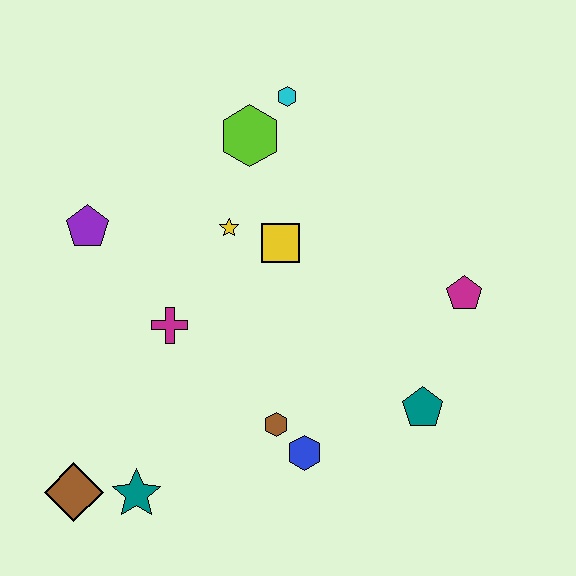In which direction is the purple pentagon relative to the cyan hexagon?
The purple pentagon is to the left of the cyan hexagon.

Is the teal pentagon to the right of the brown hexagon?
Yes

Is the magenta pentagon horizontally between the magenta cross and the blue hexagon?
No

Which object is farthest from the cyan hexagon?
The brown diamond is farthest from the cyan hexagon.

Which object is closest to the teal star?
The brown diamond is closest to the teal star.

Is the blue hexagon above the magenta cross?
No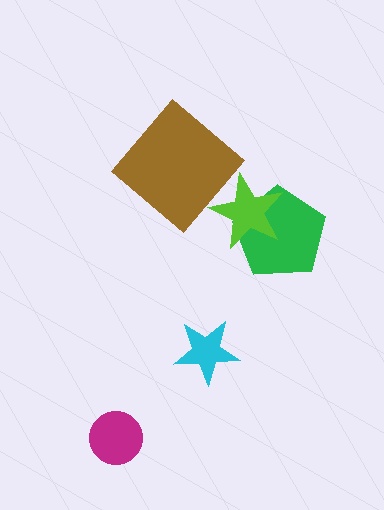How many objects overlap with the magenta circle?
0 objects overlap with the magenta circle.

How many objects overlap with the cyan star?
0 objects overlap with the cyan star.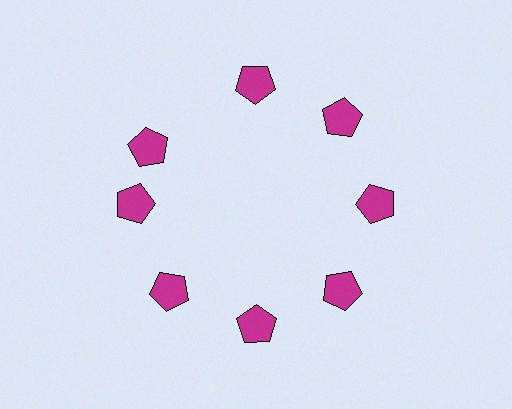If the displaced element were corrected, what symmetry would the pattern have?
It would have 8-fold rotational symmetry — the pattern would map onto itself every 45 degrees.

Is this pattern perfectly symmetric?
No. The 8 magenta pentagons are arranged in a ring, but one element near the 10 o'clock position is rotated out of alignment along the ring, breaking the 8-fold rotational symmetry.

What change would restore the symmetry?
The symmetry would be restored by rotating it back into even spacing with its neighbors so that all 8 pentagons sit at equal angles and equal distance from the center.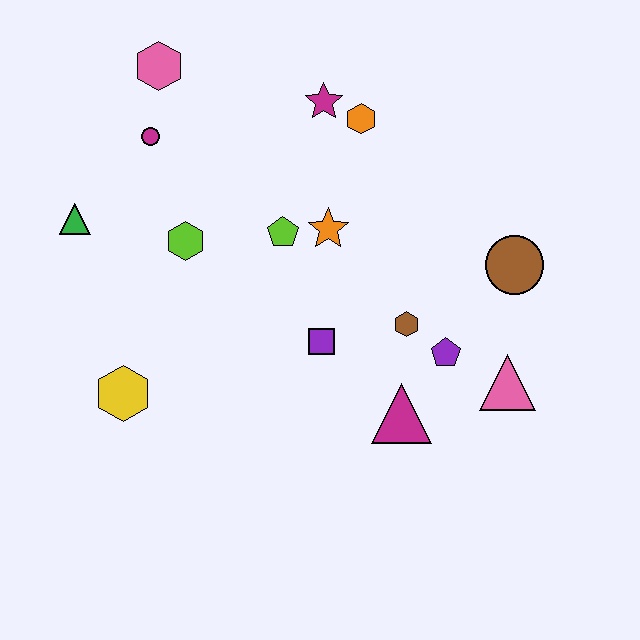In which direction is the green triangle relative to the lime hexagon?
The green triangle is to the left of the lime hexagon.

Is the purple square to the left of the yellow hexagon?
No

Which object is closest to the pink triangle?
The purple pentagon is closest to the pink triangle.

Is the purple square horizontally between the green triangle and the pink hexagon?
No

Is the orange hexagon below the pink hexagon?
Yes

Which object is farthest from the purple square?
The pink hexagon is farthest from the purple square.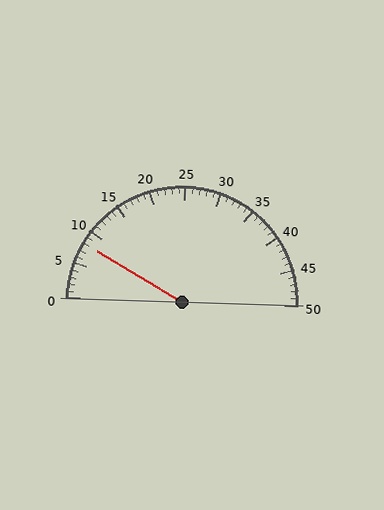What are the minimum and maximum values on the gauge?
The gauge ranges from 0 to 50.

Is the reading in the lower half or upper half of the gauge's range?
The reading is in the lower half of the range (0 to 50).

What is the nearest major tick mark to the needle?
The nearest major tick mark is 10.